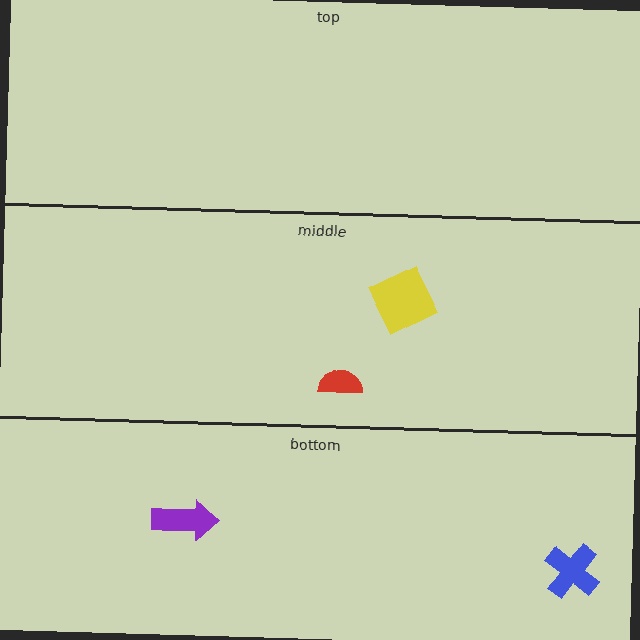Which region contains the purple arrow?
The bottom region.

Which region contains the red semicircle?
The middle region.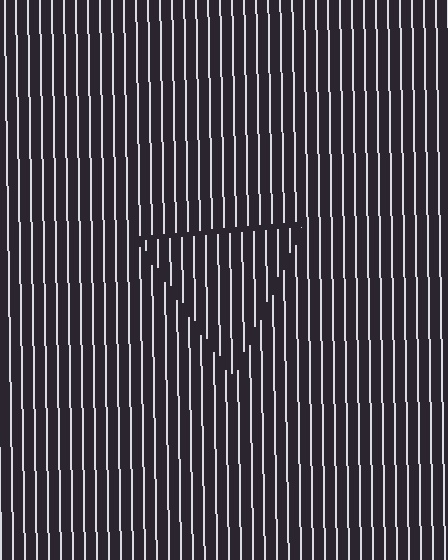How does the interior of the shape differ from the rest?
The interior of the shape contains the same grating, shifted by half a period — the contour is defined by the phase discontinuity where line-ends from the inner and outer gratings abut.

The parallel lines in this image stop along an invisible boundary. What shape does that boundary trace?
An illusory triangle. The interior of the shape contains the same grating, shifted by half a period — the contour is defined by the phase discontinuity where line-ends from the inner and outer gratings abut.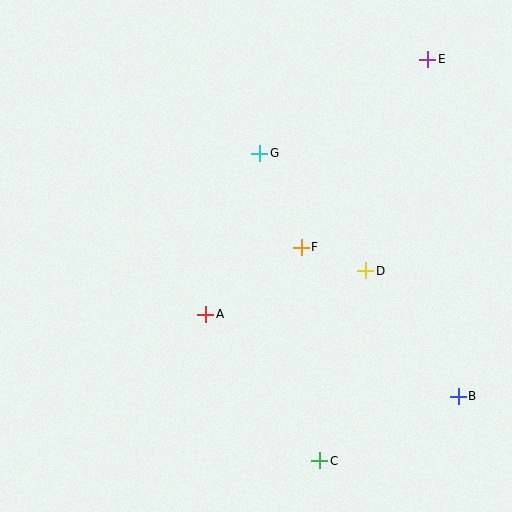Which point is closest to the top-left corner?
Point G is closest to the top-left corner.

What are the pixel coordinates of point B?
Point B is at (458, 396).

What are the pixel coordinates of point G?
Point G is at (260, 153).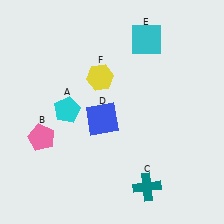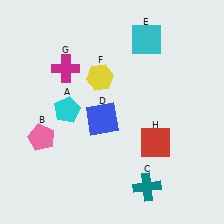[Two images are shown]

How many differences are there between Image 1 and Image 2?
There are 2 differences between the two images.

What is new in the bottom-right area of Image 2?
A red square (H) was added in the bottom-right area of Image 2.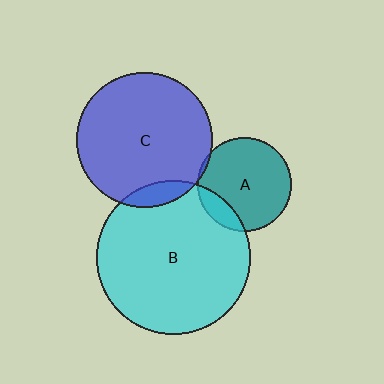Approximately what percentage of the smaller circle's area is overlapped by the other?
Approximately 10%.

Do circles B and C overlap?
Yes.